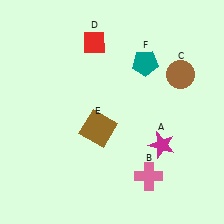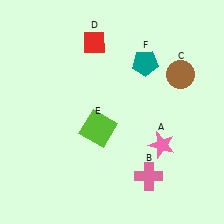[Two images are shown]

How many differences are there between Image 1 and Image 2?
There are 2 differences between the two images.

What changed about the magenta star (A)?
In Image 1, A is magenta. In Image 2, it changed to pink.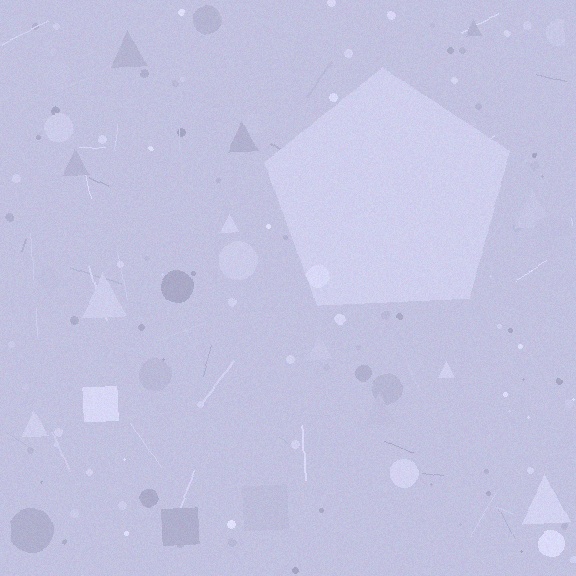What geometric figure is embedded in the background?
A pentagon is embedded in the background.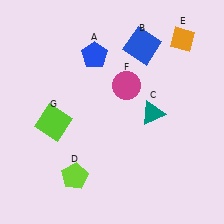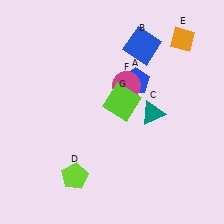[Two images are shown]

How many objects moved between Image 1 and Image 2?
2 objects moved between the two images.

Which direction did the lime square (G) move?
The lime square (G) moved right.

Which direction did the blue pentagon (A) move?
The blue pentagon (A) moved right.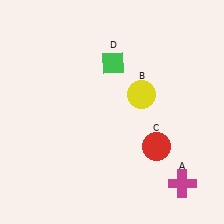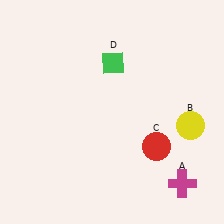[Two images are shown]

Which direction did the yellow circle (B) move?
The yellow circle (B) moved right.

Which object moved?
The yellow circle (B) moved right.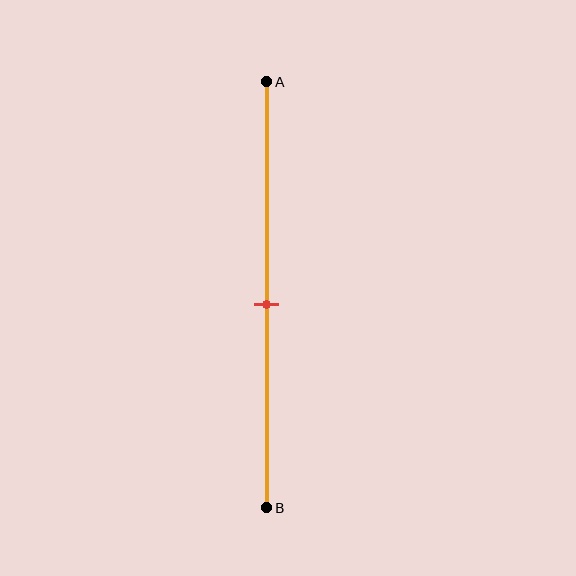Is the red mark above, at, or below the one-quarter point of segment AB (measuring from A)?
The red mark is below the one-quarter point of segment AB.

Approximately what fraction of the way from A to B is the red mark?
The red mark is approximately 50% of the way from A to B.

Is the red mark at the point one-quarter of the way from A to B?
No, the mark is at about 50% from A, not at the 25% one-quarter point.